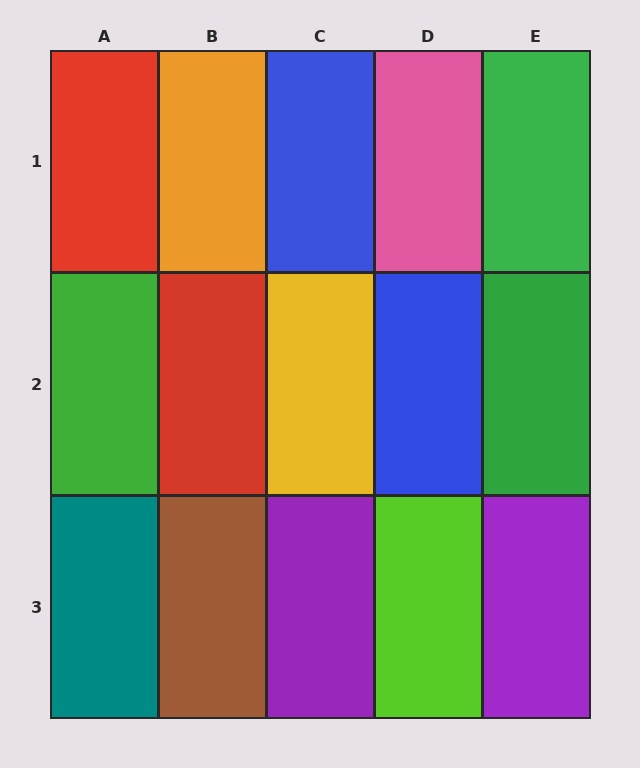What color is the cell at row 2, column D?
Blue.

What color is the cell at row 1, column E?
Green.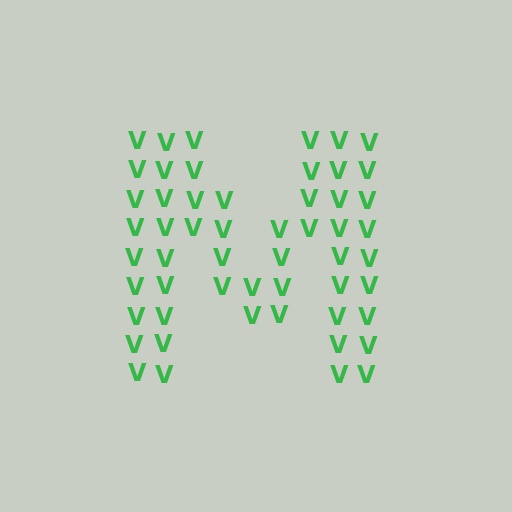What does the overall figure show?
The overall figure shows the letter M.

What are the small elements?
The small elements are letter V's.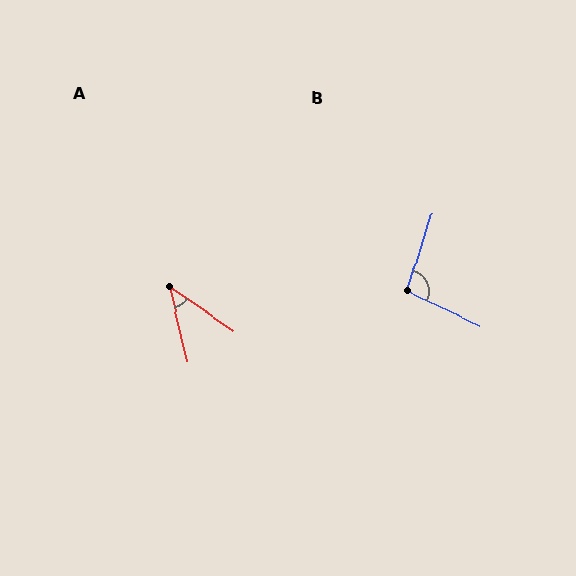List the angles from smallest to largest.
A (42°), B (97°).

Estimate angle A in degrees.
Approximately 42 degrees.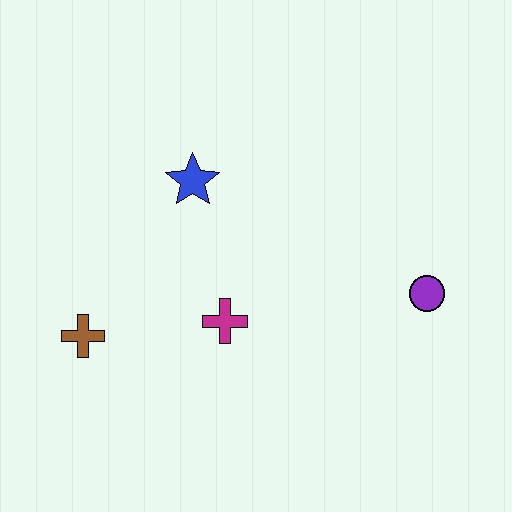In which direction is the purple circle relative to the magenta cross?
The purple circle is to the right of the magenta cross.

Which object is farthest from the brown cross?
The purple circle is farthest from the brown cross.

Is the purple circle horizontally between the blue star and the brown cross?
No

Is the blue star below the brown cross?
No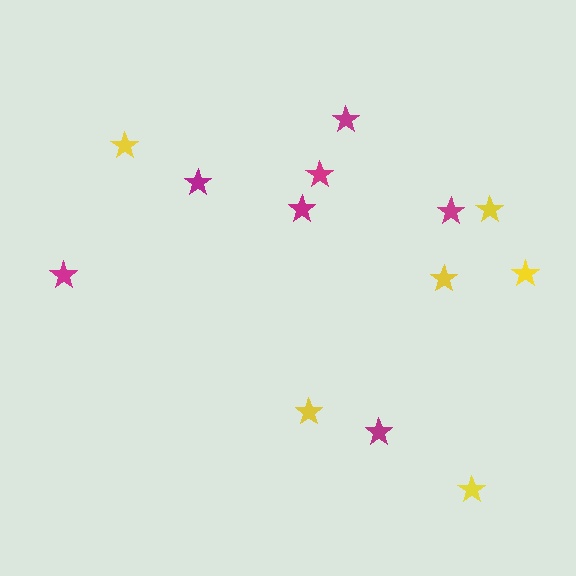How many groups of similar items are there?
There are 2 groups: one group of yellow stars (6) and one group of magenta stars (7).